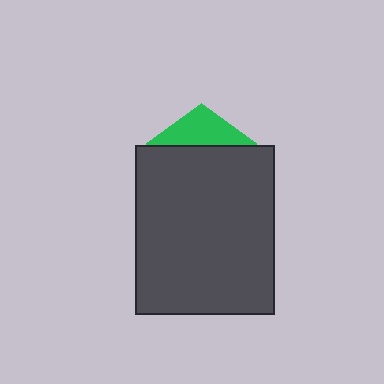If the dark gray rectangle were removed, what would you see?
You would see the complete green pentagon.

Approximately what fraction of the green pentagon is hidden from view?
Roughly 70% of the green pentagon is hidden behind the dark gray rectangle.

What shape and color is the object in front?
The object in front is a dark gray rectangle.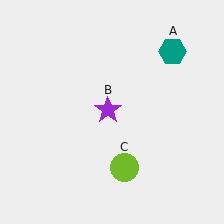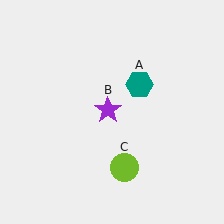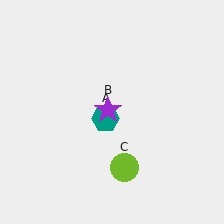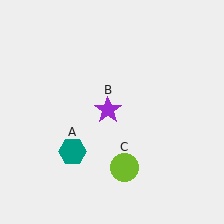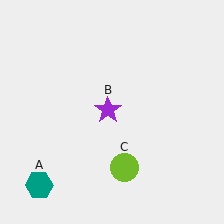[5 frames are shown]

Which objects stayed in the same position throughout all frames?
Purple star (object B) and lime circle (object C) remained stationary.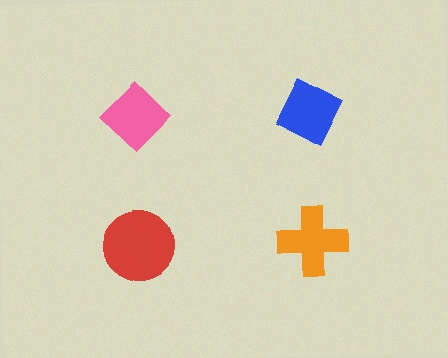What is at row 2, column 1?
A red circle.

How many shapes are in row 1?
2 shapes.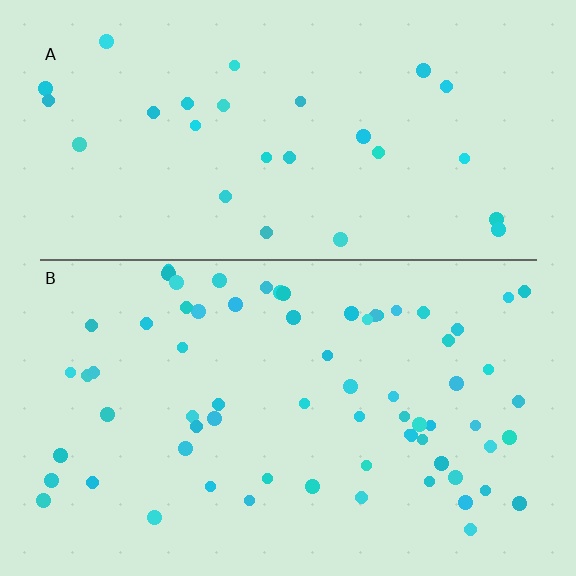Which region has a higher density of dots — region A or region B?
B (the bottom).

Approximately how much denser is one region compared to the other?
Approximately 2.4× — region B over region A.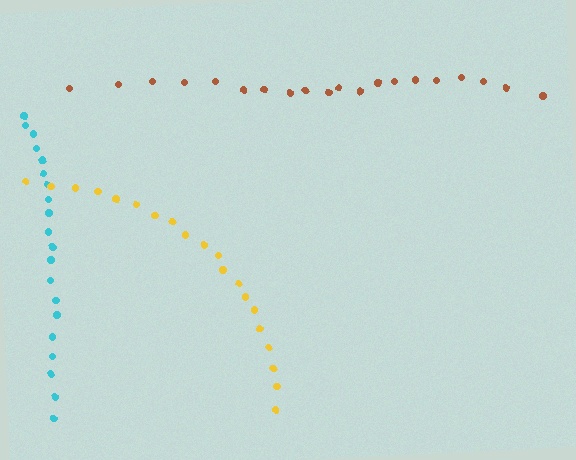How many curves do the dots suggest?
There are 3 distinct paths.